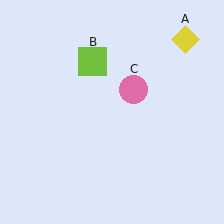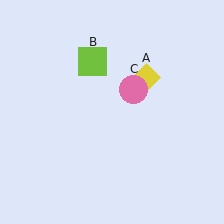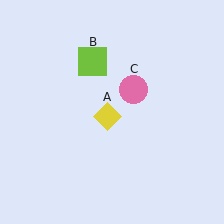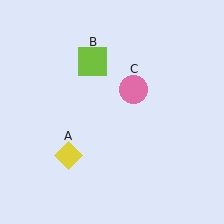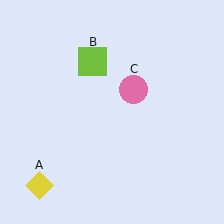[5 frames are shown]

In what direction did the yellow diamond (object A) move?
The yellow diamond (object A) moved down and to the left.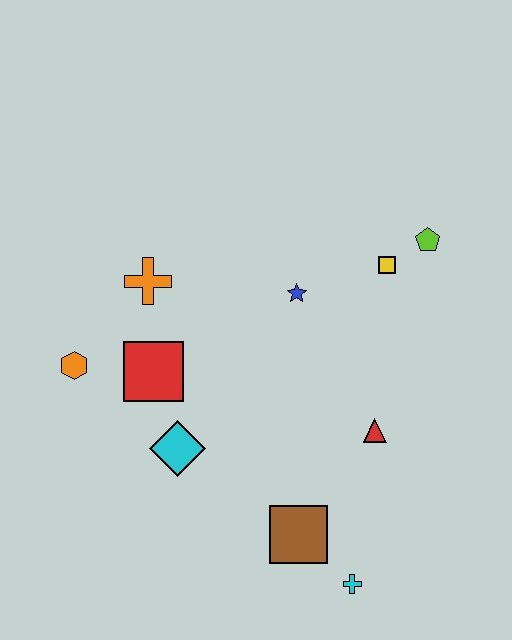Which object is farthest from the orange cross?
The cyan cross is farthest from the orange cross.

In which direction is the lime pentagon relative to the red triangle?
The lime pentagon is above the red triangle.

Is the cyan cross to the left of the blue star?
No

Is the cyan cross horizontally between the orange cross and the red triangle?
Yes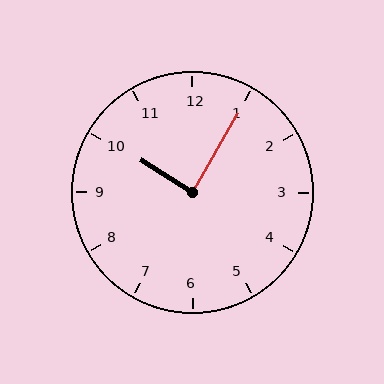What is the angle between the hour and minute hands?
Approximately 88 degrees.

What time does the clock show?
10:05.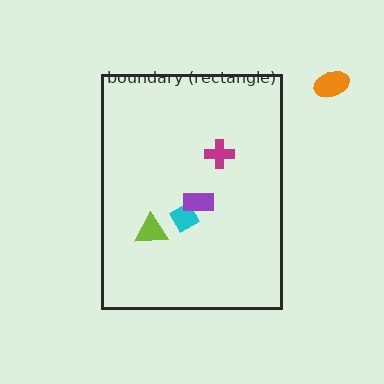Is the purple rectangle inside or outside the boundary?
Inside.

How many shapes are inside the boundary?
4 inside, 1 outside.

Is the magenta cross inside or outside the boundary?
Inside.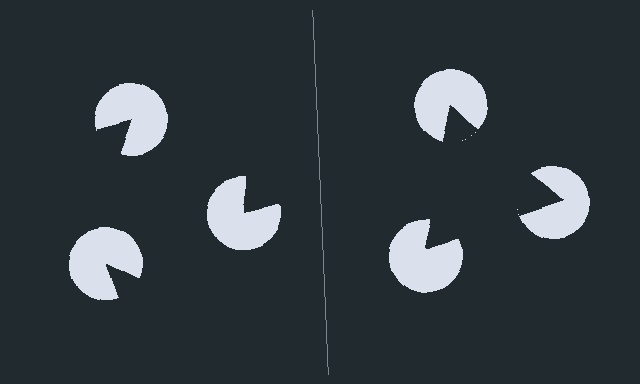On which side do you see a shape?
An illusory triangle appears on the right side. On the left side the wedge cuts are rotated, so no coherent shape forms.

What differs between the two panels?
The pac-man discs are positioned identically on both sides; only the wedge orientations differ. On the right they align to a triangle; on the left they are misaligned.